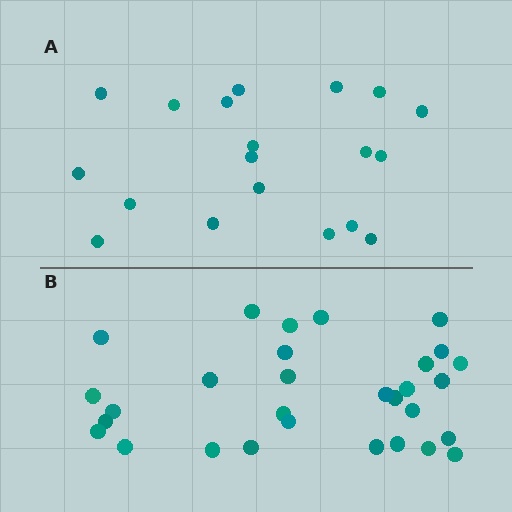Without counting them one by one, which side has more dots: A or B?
Region B (the bottom region) has more dots.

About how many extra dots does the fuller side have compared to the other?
Region B has roughly 12 or so more dots than region A.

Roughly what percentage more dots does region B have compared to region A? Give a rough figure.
About 60% more.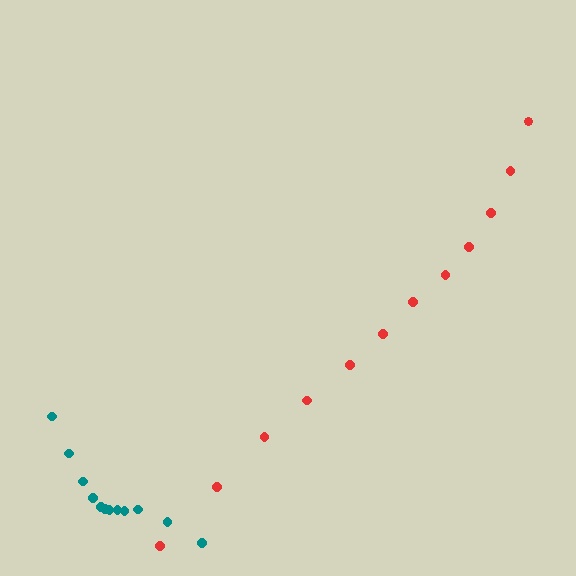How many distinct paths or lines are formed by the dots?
There are 2 distinct paths.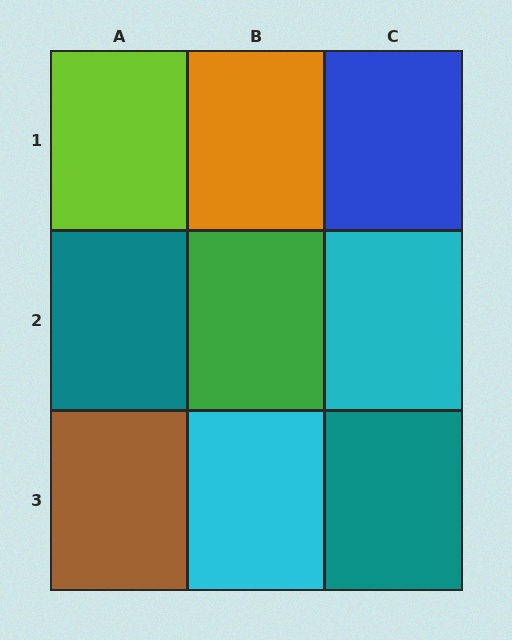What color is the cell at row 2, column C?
Cyan.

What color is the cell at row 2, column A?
Teal.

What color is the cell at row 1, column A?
Lime.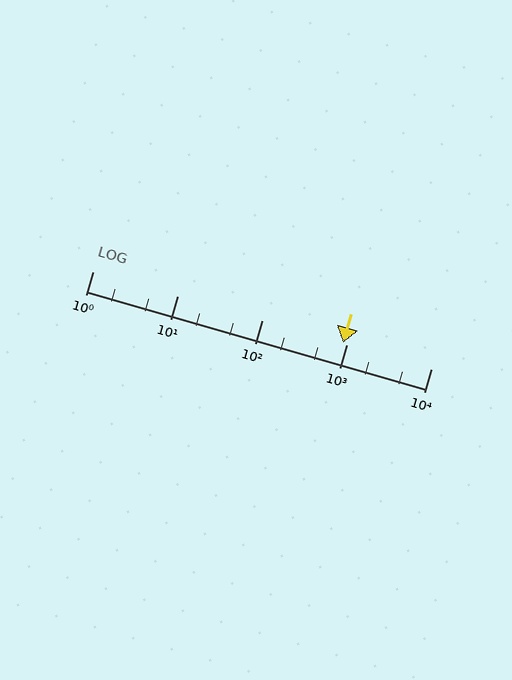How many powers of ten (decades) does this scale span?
The scale spans 4 decades, from 1 to 10000.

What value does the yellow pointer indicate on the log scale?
The pointer indicates approximately 920.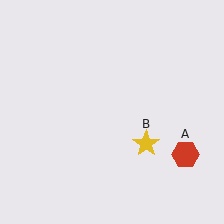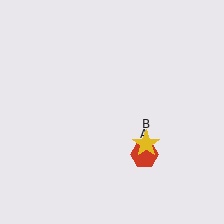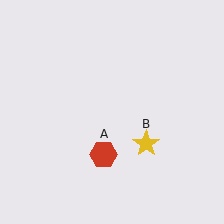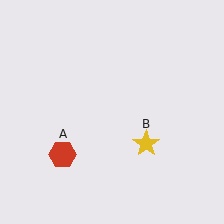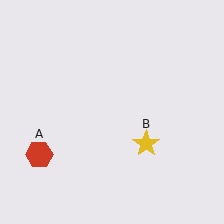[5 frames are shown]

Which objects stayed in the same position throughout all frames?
Yellow star (object B) remained stationary.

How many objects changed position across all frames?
1 object changed position: red hexagon (object A).